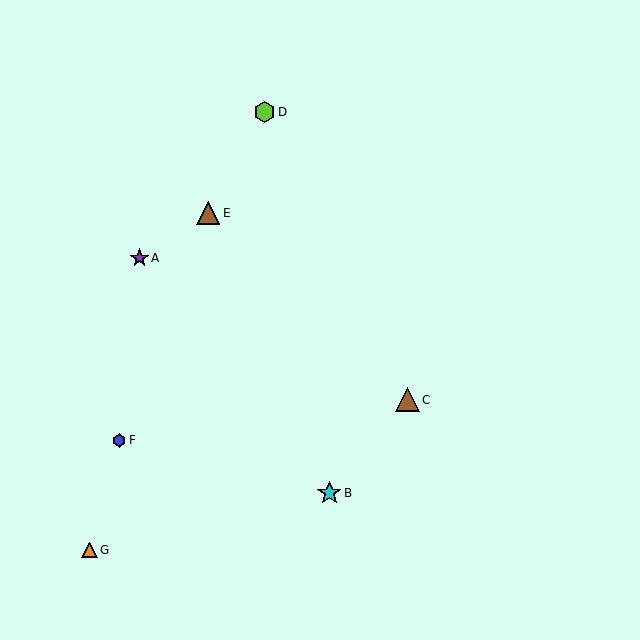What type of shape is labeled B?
Shape B is a cyan star.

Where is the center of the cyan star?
The center of the cyan star is at (329, 493).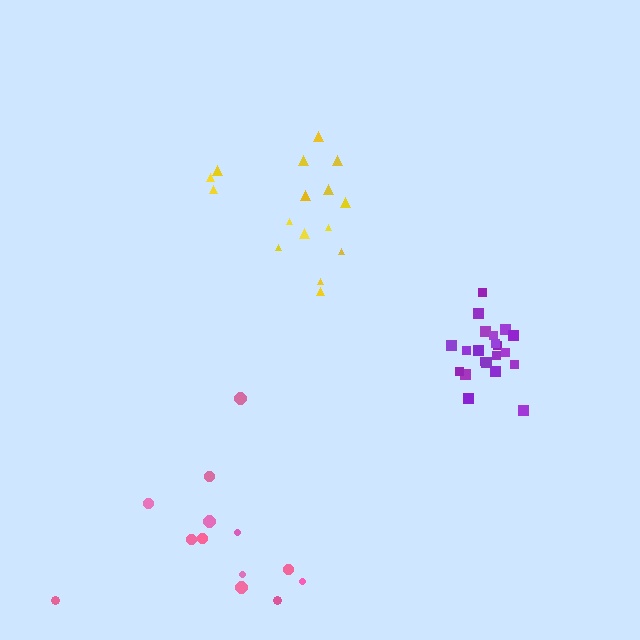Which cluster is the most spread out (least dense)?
Pink.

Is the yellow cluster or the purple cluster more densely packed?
Purple.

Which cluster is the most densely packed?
Purple.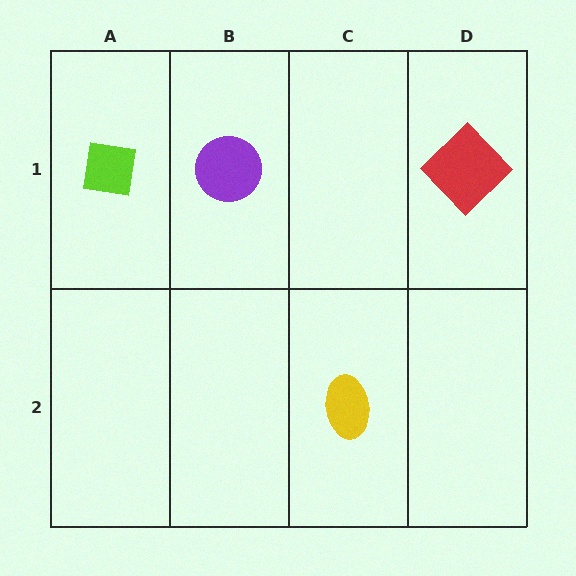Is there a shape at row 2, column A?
No, that cell is empty.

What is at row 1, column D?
A red diamond.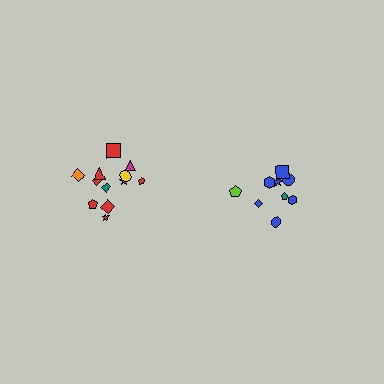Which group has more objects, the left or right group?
The left group.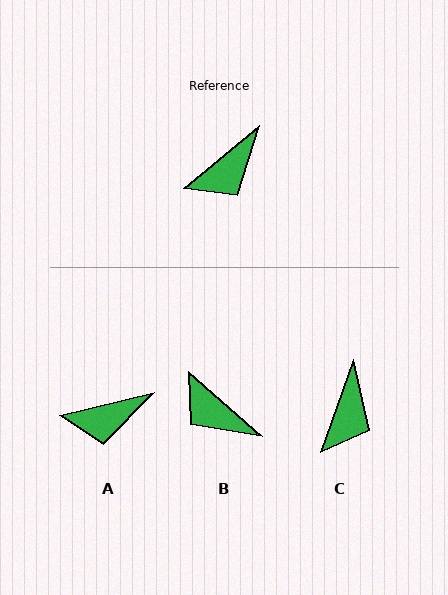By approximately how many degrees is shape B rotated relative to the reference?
Approximately 81 degrees clockwise.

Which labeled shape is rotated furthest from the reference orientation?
B, about 81 degrees away.